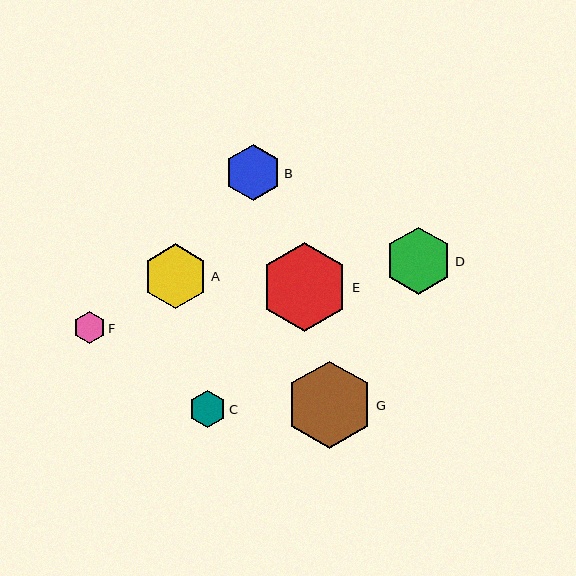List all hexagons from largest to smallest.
From largest to smallest: E, G, D, A, B, C, F.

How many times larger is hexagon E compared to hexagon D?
Hexagon E is approximately 1.3 times the size of hexagon D.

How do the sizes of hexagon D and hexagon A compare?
Hexagon D and hexagon A are approximately the same size.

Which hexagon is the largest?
Hexagon E is the largest with a size of approximately 88 pixels.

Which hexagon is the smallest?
Hexagon F is the smallest with a size of approximately 32 pixels.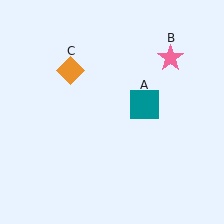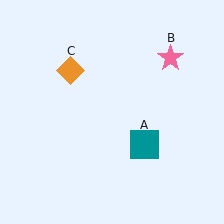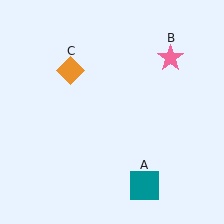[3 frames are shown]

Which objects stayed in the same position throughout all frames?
Pink star (object B) and orange diamond (object C) remained stationary.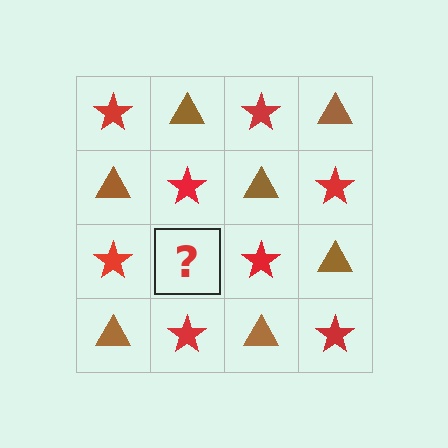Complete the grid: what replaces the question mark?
The question mark should be replaced with a brown triangle.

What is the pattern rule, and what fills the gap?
The rule is that it alternates red star and brown triangle in a checkerboard pattern. The gap should be filled with a brown triangle.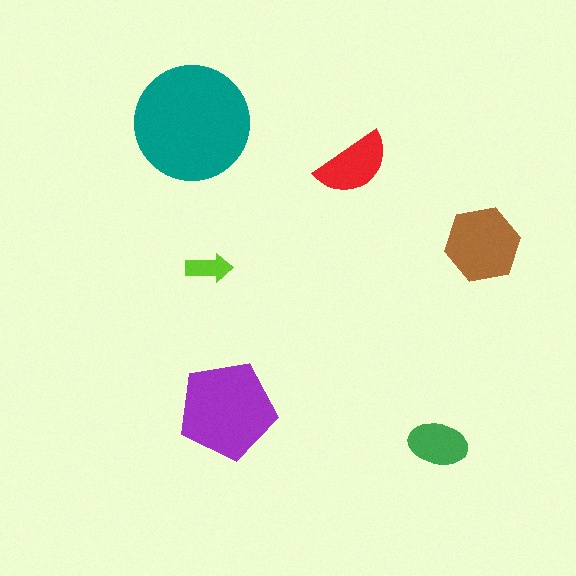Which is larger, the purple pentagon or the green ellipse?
The purple pentagon.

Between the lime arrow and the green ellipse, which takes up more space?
The green ellipse.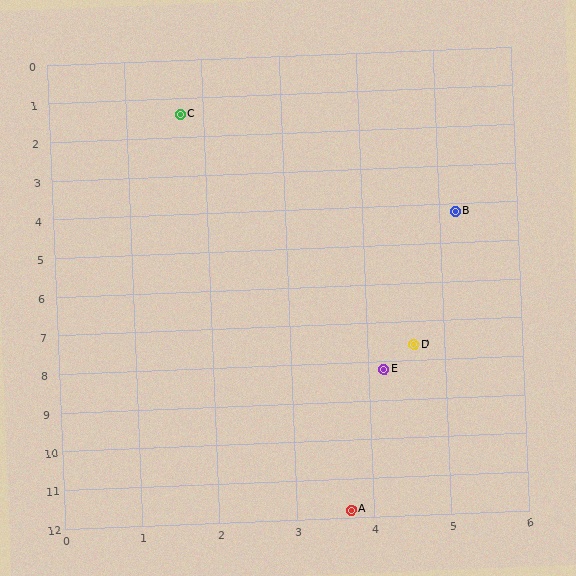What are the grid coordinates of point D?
Point D is at approximately (4.6, 7.6).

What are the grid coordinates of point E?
Point E is at approximately (4.2, 8.2).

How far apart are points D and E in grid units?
Points D and E are about 0.7 grid units apart.